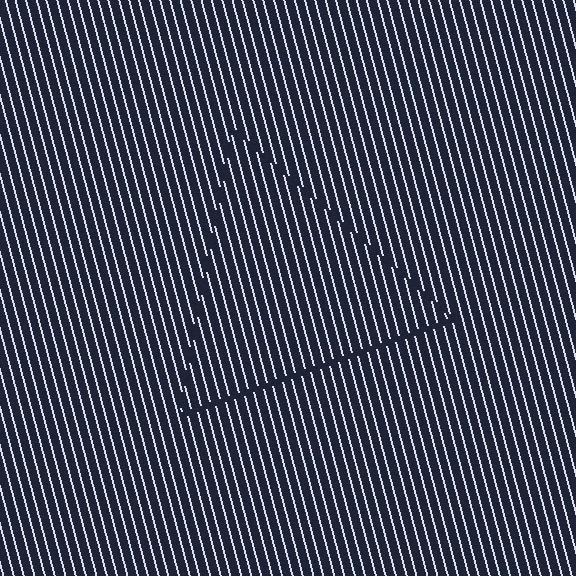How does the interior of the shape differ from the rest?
The interior of the shape contains the same grating, shifted by half a period — the contour is defined by the phase discontinuity where line-ends from the inner and outer gratings abut.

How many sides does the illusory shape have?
3 sides — the line-ends trace a triangle.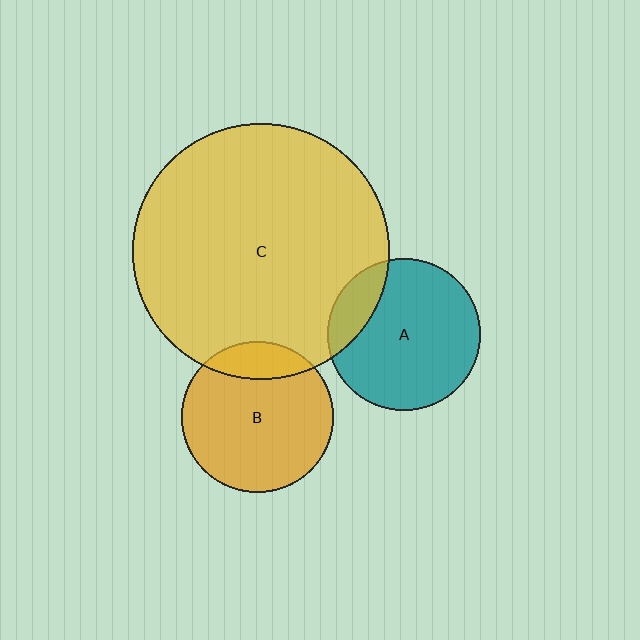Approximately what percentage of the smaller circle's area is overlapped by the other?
Approximately 15%.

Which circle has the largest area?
Circle C (yellow).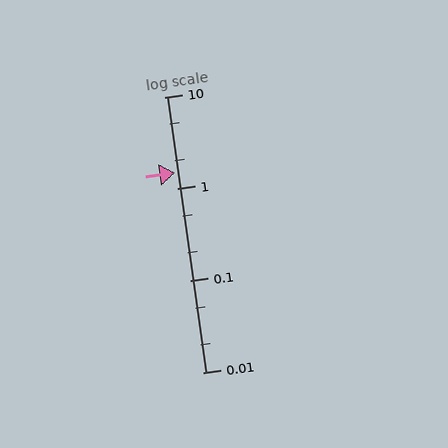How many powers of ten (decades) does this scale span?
The scale spans 3 decades, from 0.01 to 10.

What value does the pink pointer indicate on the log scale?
The pointer indicates approximately 1.5.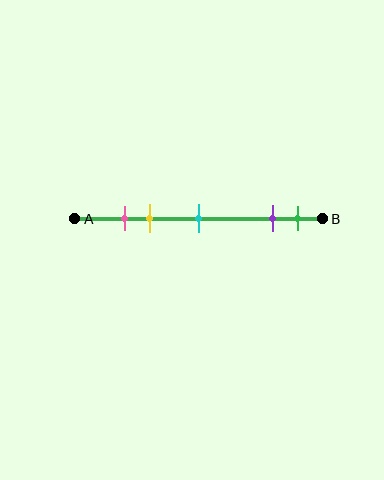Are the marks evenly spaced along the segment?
No, the marks are not evenly spaced.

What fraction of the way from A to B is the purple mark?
The purple mark is approximately 80% (0.8) of the way from A to B.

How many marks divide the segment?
There are 5 marks dividing the segment.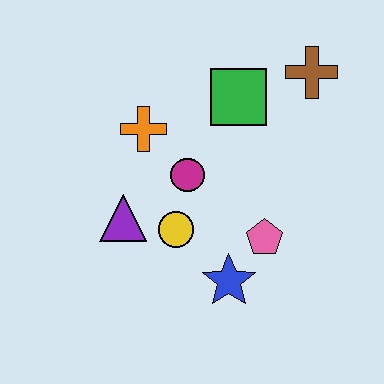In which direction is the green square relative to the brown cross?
The green square is to the left of the brown cross.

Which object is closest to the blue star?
The pink pentagon is closest to the blue star.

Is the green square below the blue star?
No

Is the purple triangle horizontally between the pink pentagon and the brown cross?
No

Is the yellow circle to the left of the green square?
Yes